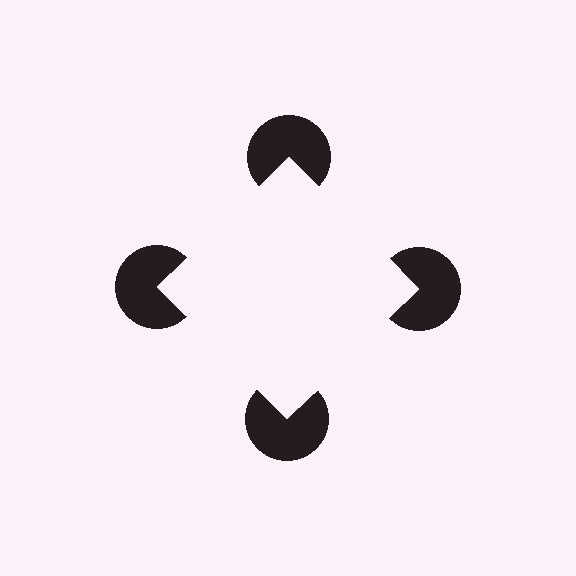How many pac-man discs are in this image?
There are 4 — one at each vertex of the illusory square.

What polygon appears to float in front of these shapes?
An illusory square — its edges are inferred from the aligned wedge cuts in the pac-man discs, not physically drawn.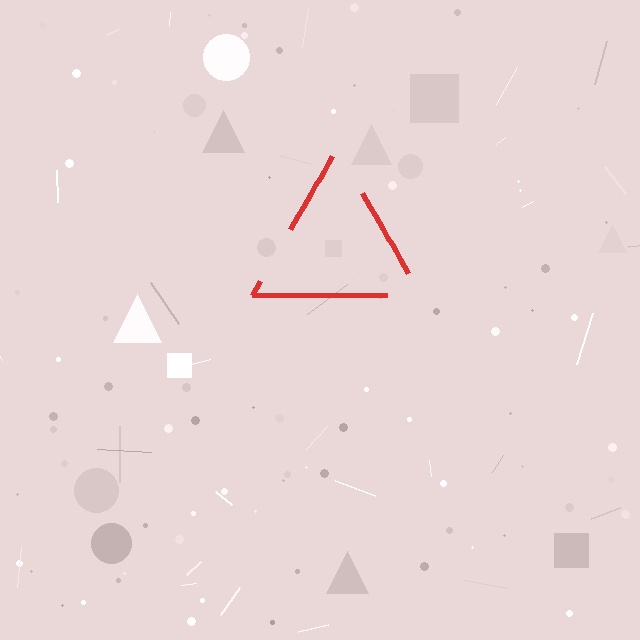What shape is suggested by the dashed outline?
The dashed outline suggests a triangle.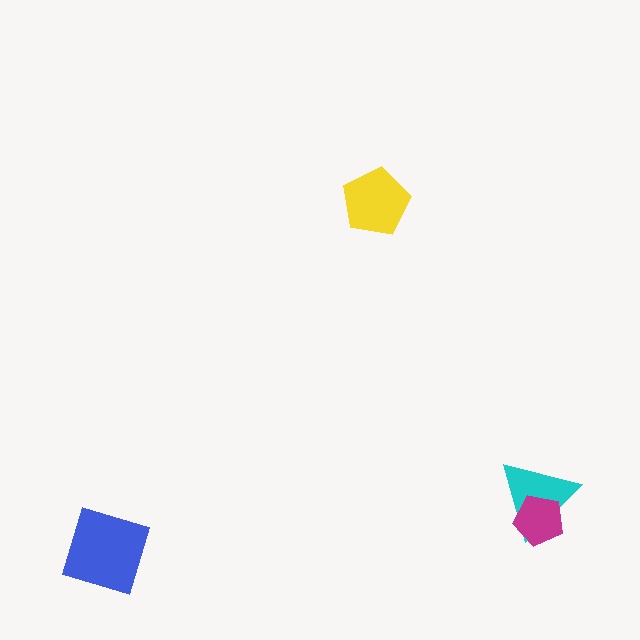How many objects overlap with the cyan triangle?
1 object overlaps with the cyan triangle.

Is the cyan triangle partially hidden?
Yes, it is partially covered by another shape.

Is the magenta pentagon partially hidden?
No, no other shape covers it.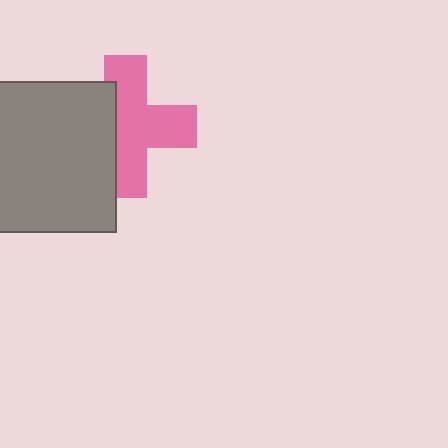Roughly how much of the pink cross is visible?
About half of it is visible (roughly 64%).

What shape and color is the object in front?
The object in front is a gray square.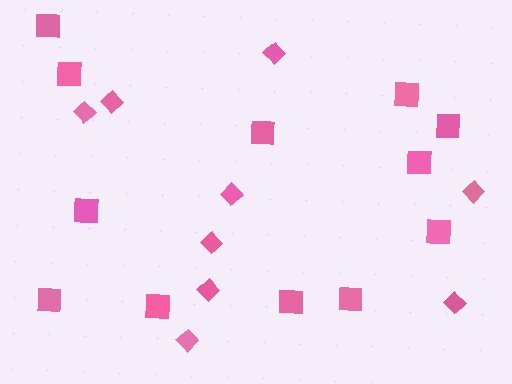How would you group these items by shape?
There are 2 groups: one group of diamonds (9) and one group of squares (12).